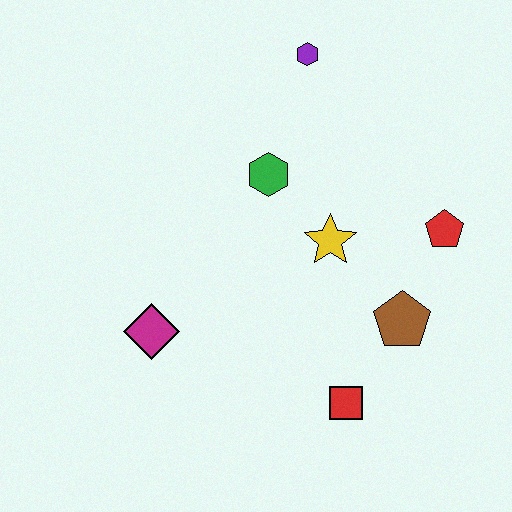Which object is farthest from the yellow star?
The magenta diamond is farthest from the yellow star.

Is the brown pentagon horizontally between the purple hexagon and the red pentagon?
Yes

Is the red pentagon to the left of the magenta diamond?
No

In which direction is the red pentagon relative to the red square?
The red pentagon is above the red square.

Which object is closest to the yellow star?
The green hexagon is closest to the yellow star.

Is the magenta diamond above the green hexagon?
No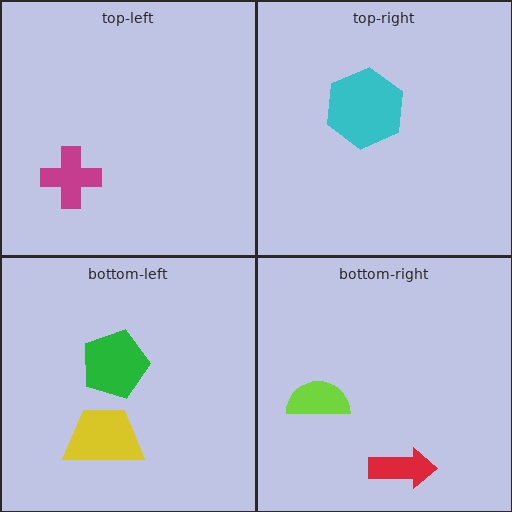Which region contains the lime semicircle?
The bottom-right region.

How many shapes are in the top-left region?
1.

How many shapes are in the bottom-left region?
2.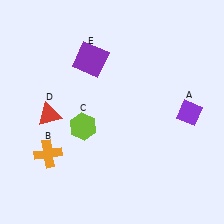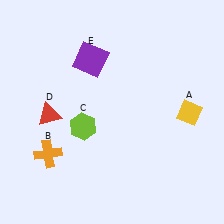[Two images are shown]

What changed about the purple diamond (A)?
In Image 1, A is purple. In Image 2, it changed to yellow.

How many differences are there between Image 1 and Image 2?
There is 1 difference between the two images.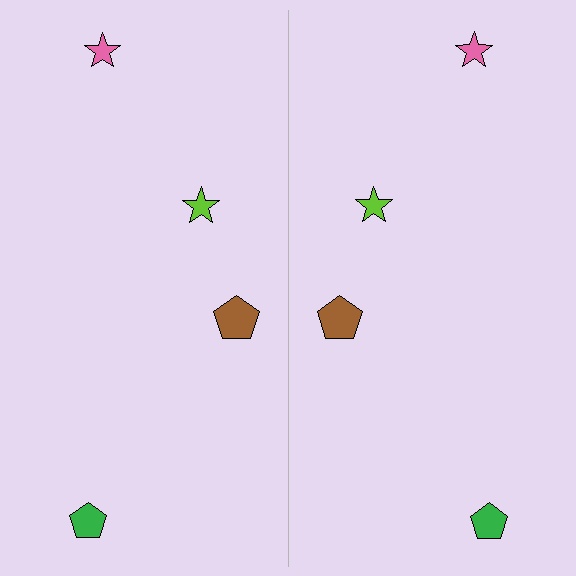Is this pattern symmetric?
Yes, this pattern has bilateral (reflection) symmetry.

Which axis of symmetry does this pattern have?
The pattern has a vertical axis of symmetry running through the center of the image.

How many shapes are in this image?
There are 8 shapes in this image.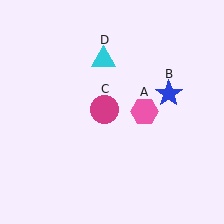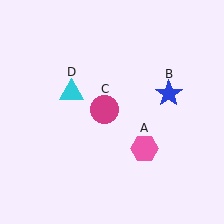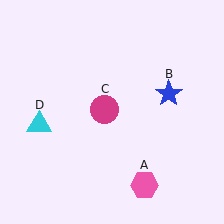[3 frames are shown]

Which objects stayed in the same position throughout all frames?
Blue star (object B) and magenta circle (object C) remained stationary.